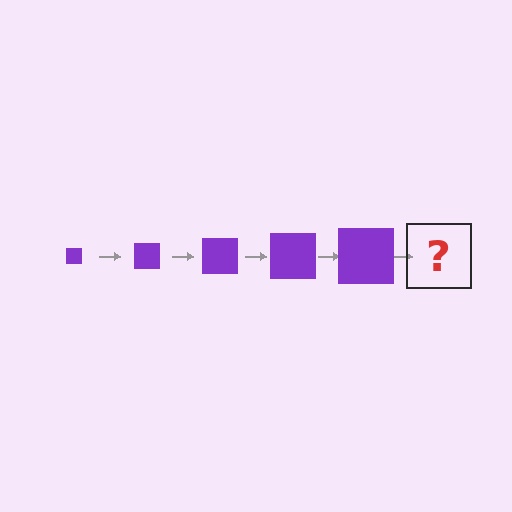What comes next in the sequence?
The next element should be a purple square, larger than the previous one.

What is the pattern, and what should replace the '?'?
The pattern is that the square gets progressively larger each step. The '?' should be a purple square, larger than the previous one.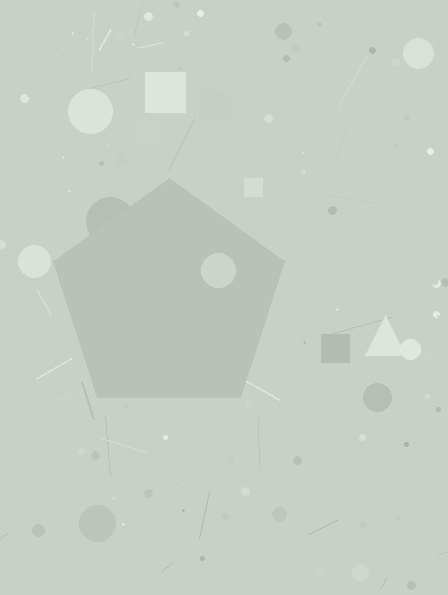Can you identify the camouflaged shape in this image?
The camouflaged shape is a pentagon.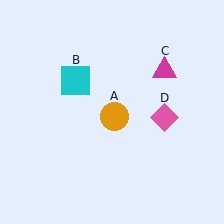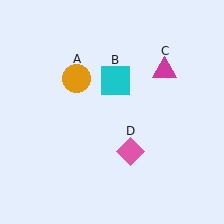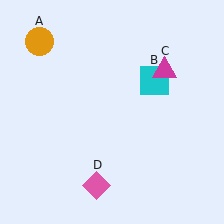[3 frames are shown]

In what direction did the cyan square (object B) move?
The cyan square (object B) moved right.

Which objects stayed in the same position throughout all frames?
Magenta triangle (object C) remained stationary.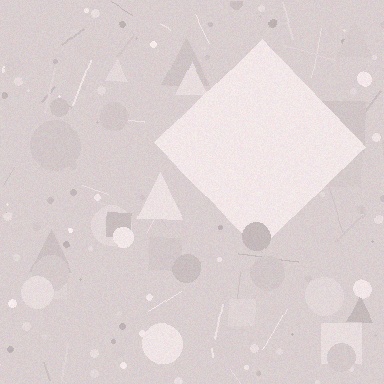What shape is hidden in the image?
A diamond is hidden in the image.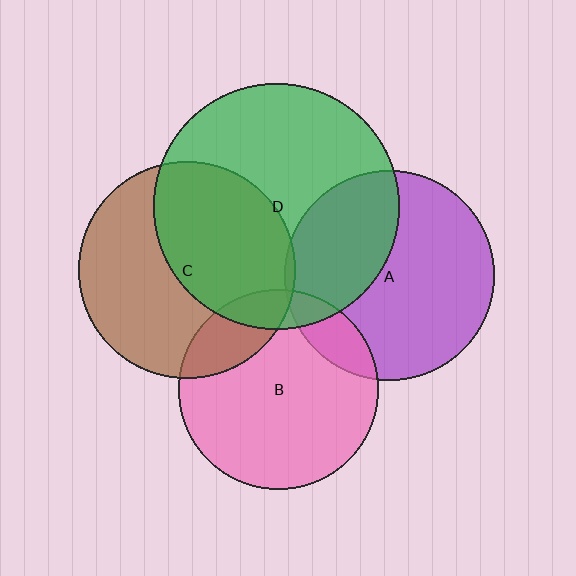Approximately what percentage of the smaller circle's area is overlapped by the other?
Approximately 10%.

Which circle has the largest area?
Circle D (green).